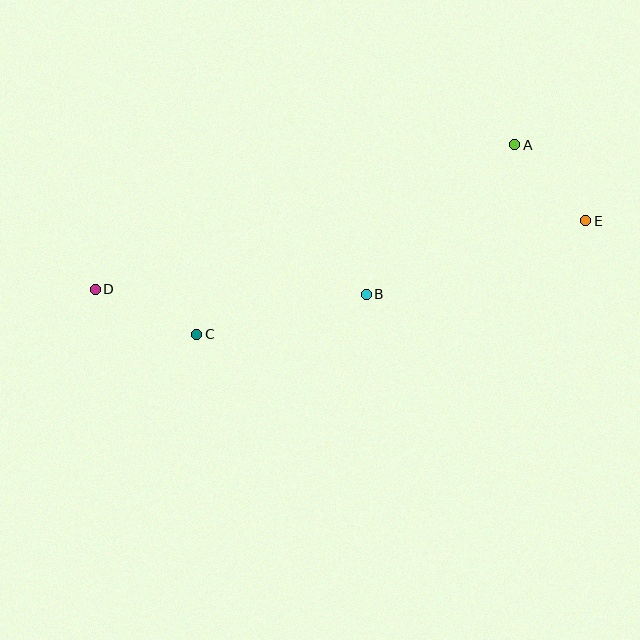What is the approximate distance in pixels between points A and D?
The distance between A and D is approximately 444 pixels.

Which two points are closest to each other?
Points A and E are closest to each other.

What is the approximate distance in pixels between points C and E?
The distance between C and E is approximately 405 pixels.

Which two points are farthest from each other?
Points D and E are farthest from each other.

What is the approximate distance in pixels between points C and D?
The distance between C and D is approximately 111 pixels.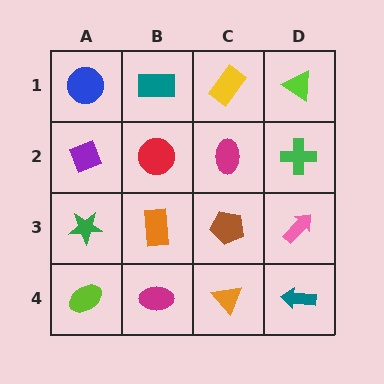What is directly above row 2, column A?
A blue circle.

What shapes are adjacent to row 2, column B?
A teal rectangle (row 1, column B), an orange rectangle (row 3, column B), a purple diamond (row 2, column A), a magenta ellipse (row 2, column C).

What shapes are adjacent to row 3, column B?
A red circle (row 2, column B), a magenta ellipse (row 4, column B), a green star (row 3, column A), a brown pentagon (row 3, column C).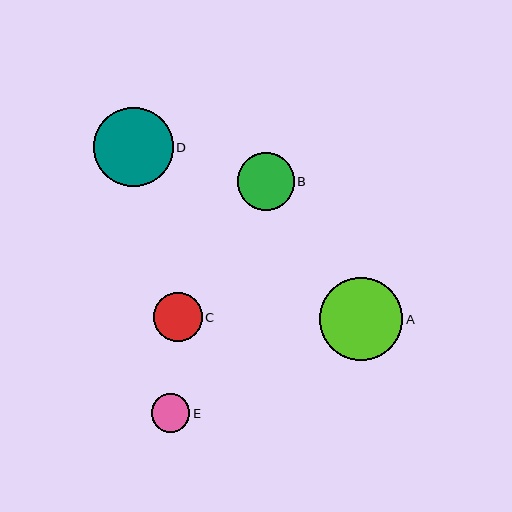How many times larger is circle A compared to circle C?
Circle A is approximately 1.7 times the size of circle C.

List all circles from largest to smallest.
From largest to smallest: A, D, B, C, E.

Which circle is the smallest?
Circle E is the smallest with a size of approximately 38 pixels.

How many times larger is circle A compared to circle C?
Circle A is approximately 1.7 times the size of circle C.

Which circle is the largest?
Circle A is the largest with a size of approximately 83 pixels.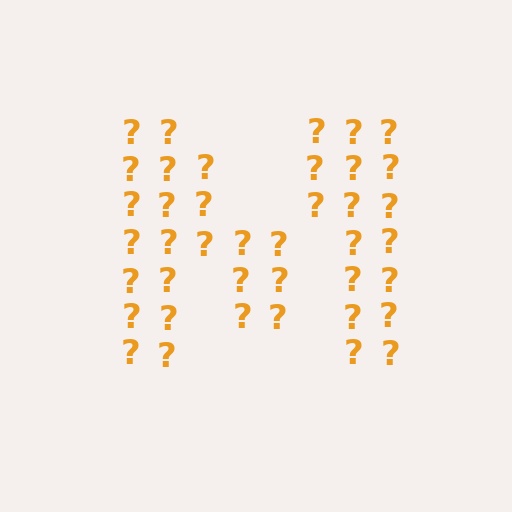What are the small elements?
The small elements are question marks.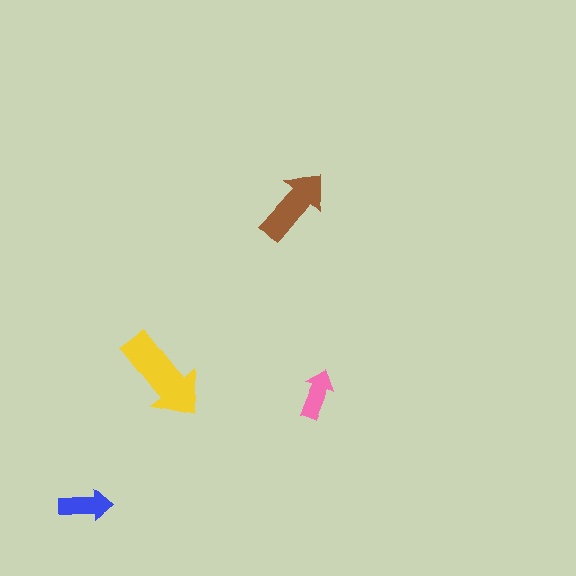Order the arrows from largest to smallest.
the yellow one, the brown one, the blue one, the pink one.